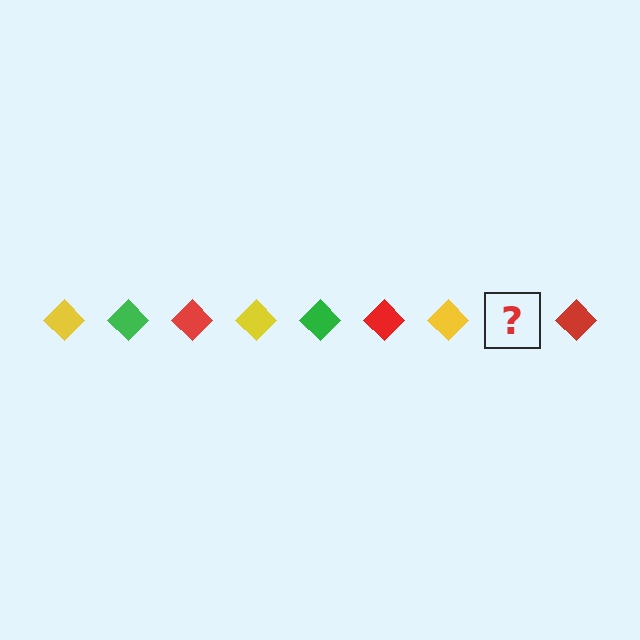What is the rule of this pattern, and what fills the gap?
The rule is that the pattern cycles through yellow, green, red diamonds. The gap should be filled with a green diamond.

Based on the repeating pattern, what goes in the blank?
The blank should be a green diamond.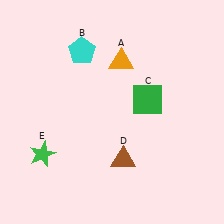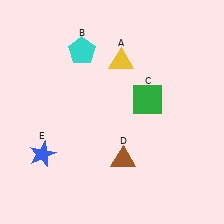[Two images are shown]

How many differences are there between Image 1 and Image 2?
There are 2 differences between the two images.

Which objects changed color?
A changed from orange to yellow. E changed from green to blue.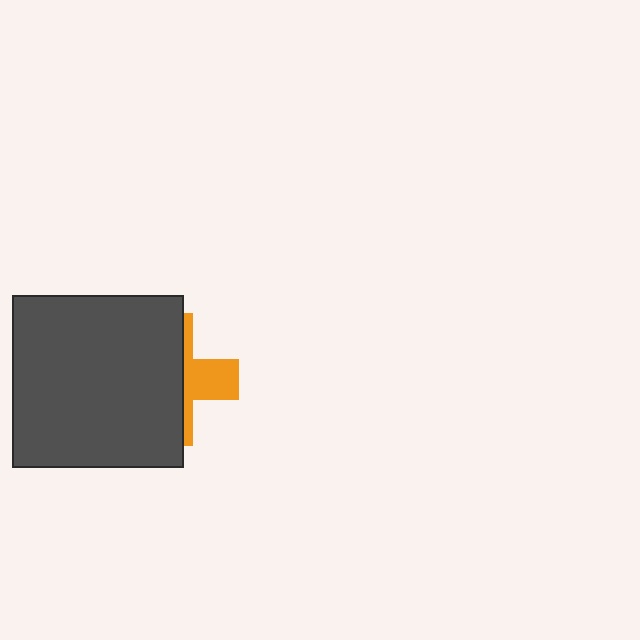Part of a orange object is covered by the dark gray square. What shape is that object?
It is a cross.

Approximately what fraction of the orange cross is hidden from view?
Roughly 65% of the orange cross is hidden behind the dark gray square.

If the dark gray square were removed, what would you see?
You would see the complete orange cross.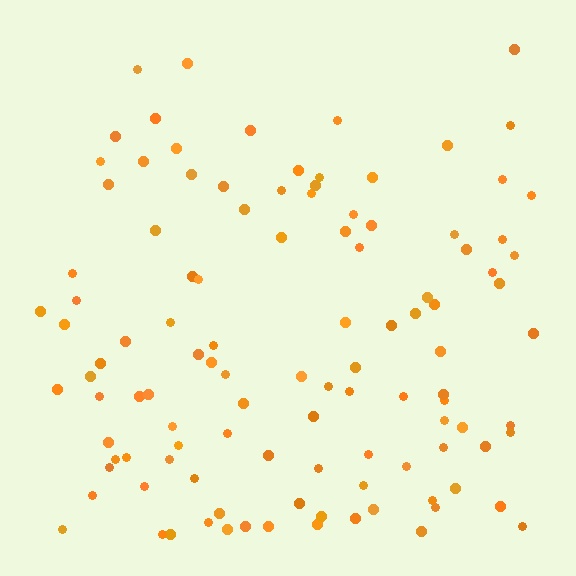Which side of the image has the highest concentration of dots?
The bottom.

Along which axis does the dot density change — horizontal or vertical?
Vertical.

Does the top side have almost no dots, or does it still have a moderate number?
Still a moderate number, just noticeably fewer than the bottom.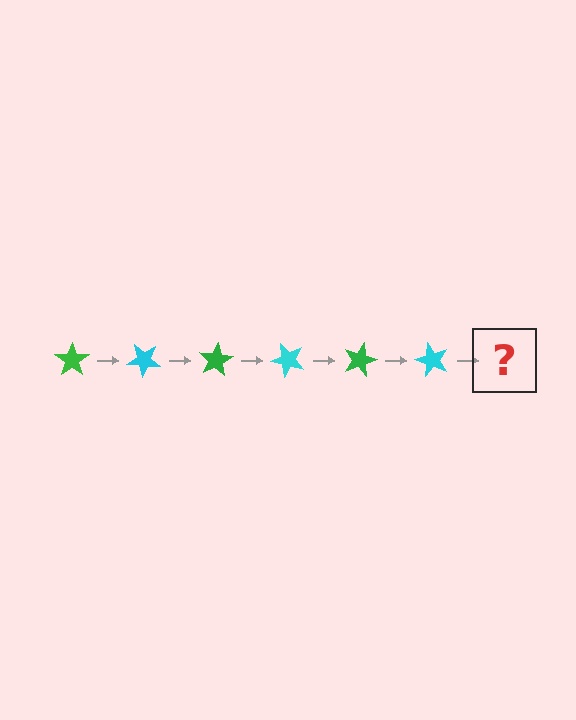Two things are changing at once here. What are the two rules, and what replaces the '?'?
The two rules are that it rotates 40 degrees each step and the color cycles through green and cyan. The '?' should be a green star, rotated 240 degrees from the start.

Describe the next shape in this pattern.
It should be a green star, rotated 240 degrees from the start.